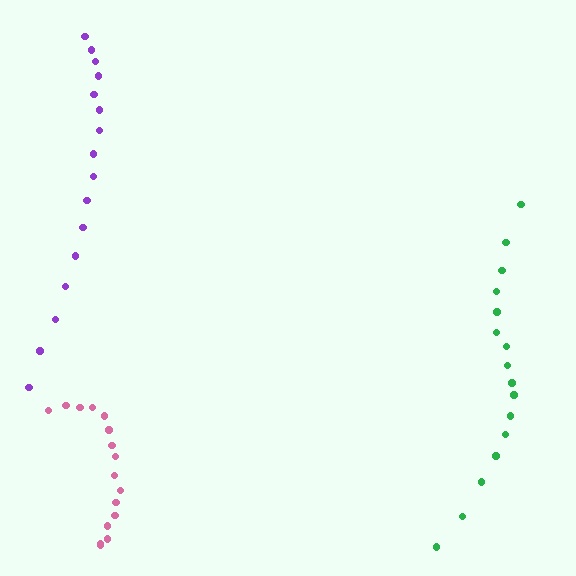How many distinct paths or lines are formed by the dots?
There are 3 distinct paths.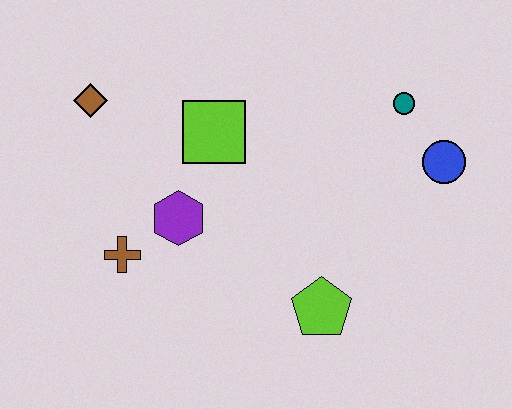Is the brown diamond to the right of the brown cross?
No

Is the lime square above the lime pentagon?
Yes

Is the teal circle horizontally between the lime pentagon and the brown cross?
No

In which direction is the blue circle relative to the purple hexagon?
The blue circle is to the right of the purple hexagon.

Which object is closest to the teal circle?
The blue circle is closest to the teal circle.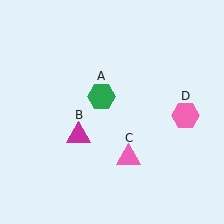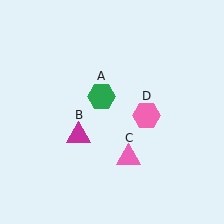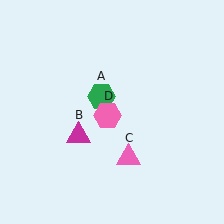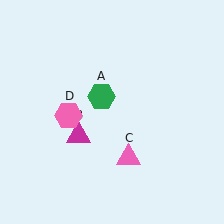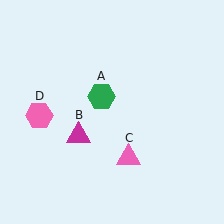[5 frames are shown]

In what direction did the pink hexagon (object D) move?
The pink hexagon (object D) moved left.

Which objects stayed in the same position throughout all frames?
Green hexagon (object A) and magenta triangle (object B) and pink triangle (object C) remained stationary.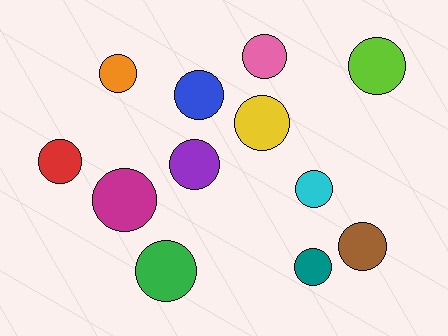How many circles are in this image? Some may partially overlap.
There are 12 circles.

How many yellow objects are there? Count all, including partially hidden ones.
There is 1 yellow object.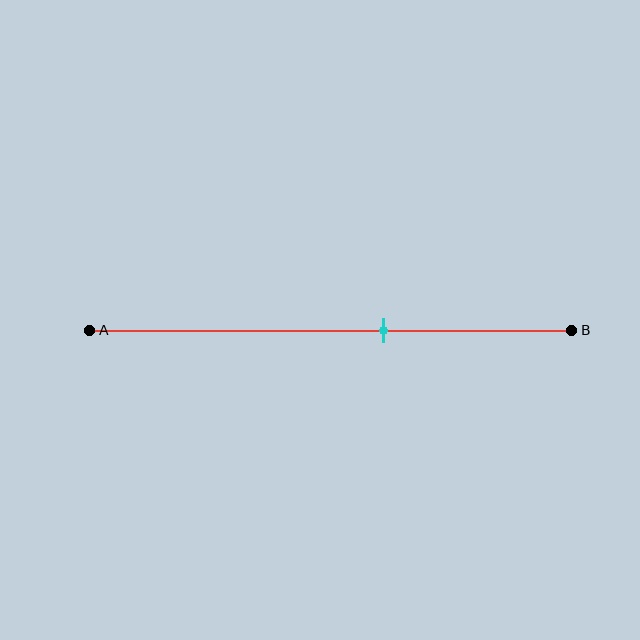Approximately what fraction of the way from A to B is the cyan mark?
The cyan mark is approximately 60% of the way from A to B.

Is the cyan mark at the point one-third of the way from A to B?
No, the mark is at about 60% from A, not at the 33% one-third point.